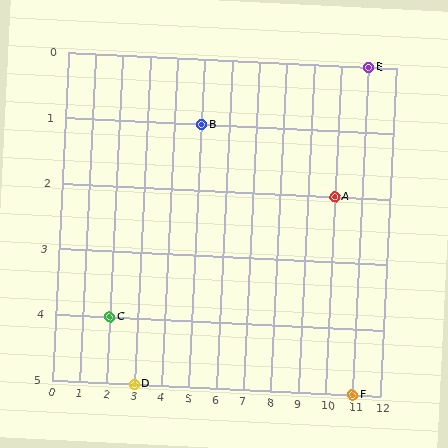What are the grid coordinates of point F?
Point F is at grid coordinates (11, 5).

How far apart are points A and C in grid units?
Points A and C are 8 columns and 2 rows apart (about 8.2 grid units diagonally).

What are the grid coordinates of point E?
Point E is at grid coordinates (11, 0).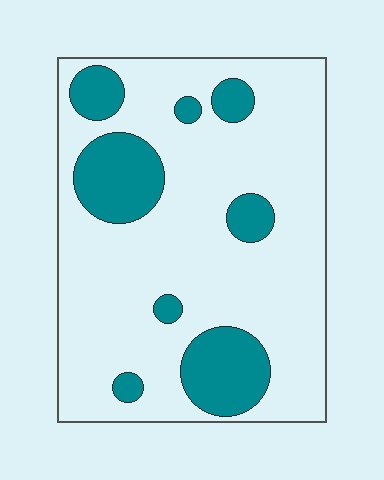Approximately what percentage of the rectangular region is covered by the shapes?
Approximately 20%.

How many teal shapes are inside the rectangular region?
8.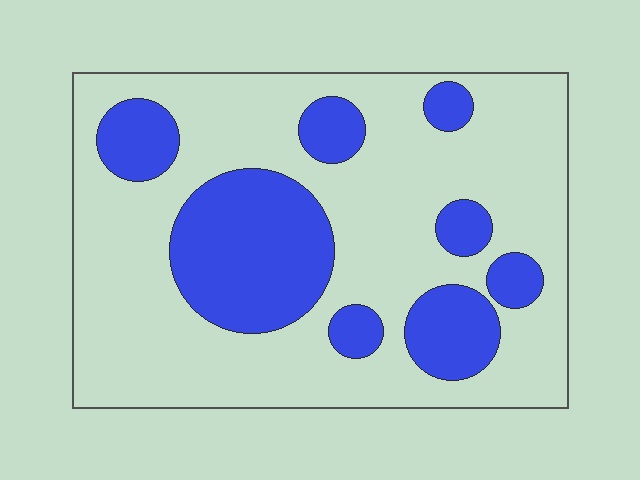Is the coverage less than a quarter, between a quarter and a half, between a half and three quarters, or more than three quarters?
Between a quarter and a half.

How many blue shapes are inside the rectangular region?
8.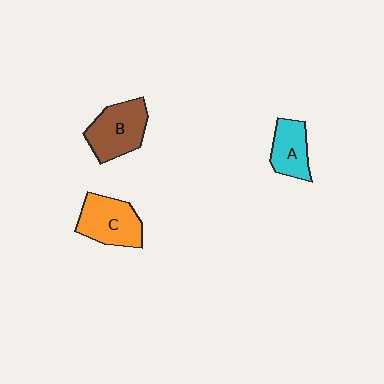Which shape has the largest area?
Shape B (brown).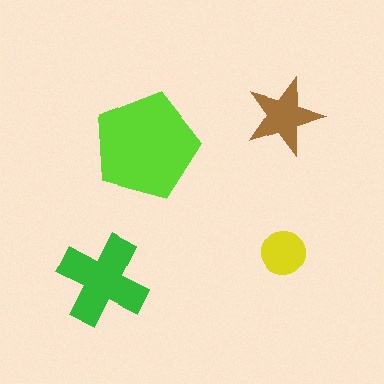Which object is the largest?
The lime pentagon.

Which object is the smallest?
The yellow circle.